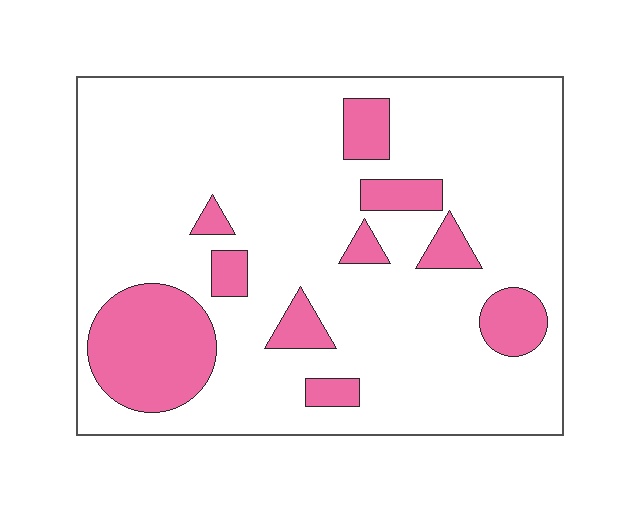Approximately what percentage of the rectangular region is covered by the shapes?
Approximately 20%.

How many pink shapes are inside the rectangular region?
10.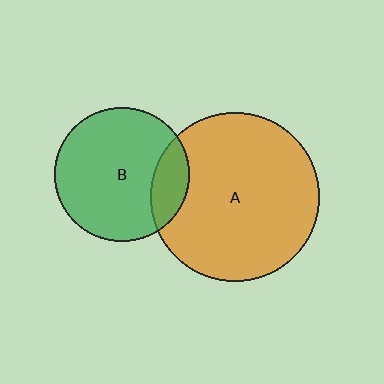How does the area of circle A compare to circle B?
Approximately 1.6 times.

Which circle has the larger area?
Circle A (orange).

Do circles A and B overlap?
Yes.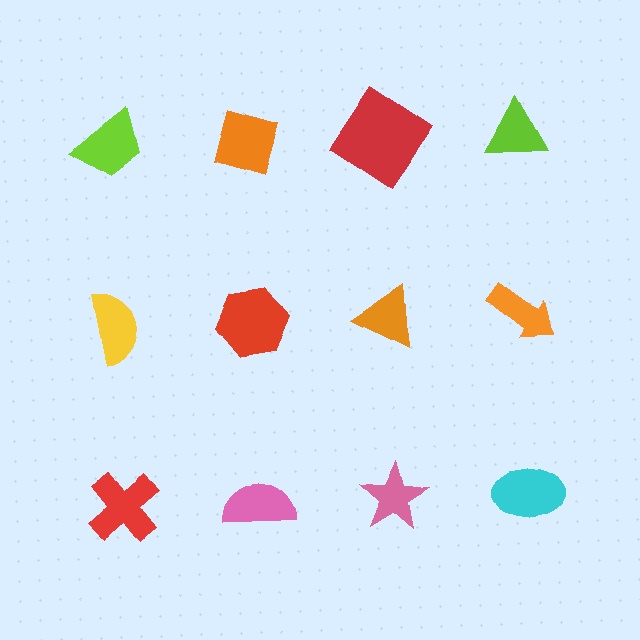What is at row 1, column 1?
A lime trapezoid.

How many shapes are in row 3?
4 shapes.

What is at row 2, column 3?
An orange triangle.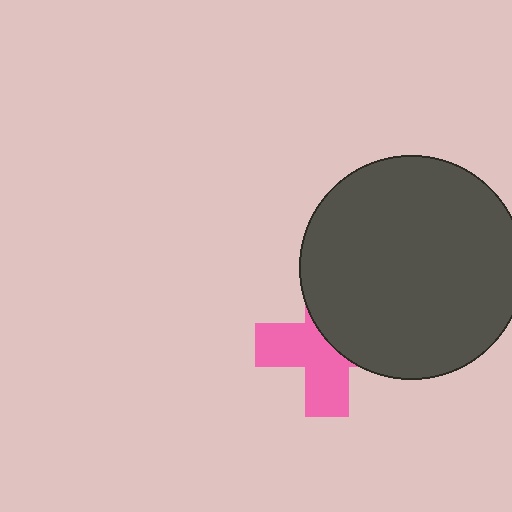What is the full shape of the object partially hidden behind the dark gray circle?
The partially hidden object is a pink cross.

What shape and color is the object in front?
The object in front is a dark gray circle.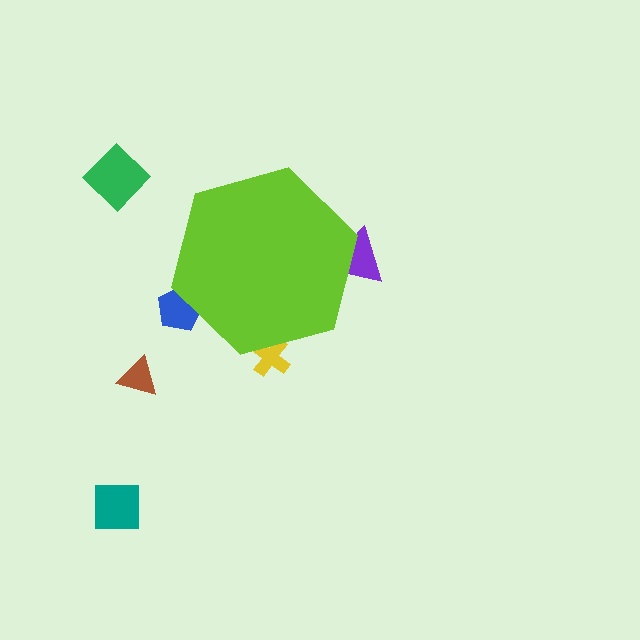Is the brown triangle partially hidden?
No, the brown triangle is fully visible.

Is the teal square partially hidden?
No, the teal square is fully visible.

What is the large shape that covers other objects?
A lime hexagon.